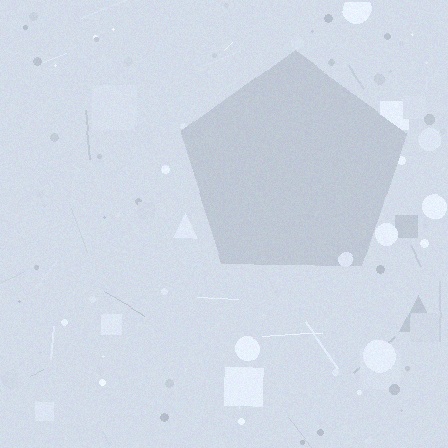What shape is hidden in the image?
A pentagon is hidden in the image.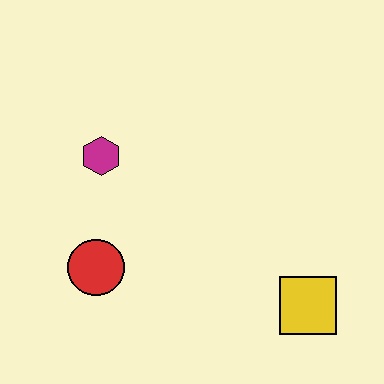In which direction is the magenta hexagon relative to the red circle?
The magenta hexagon is above the red circle.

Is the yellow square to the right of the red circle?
Yes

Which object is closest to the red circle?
The magenta hexagon is closest to the red circle.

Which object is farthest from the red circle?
The yellow square is farthest from the red circle.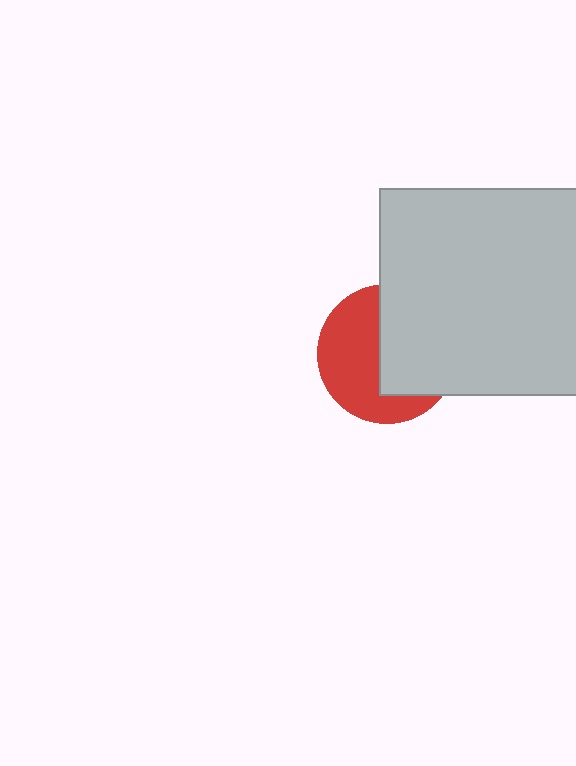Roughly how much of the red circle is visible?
About half of it is visible (roughly 52%).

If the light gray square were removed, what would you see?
You would see the complete red circle.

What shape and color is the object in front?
The object in front is a light gray square.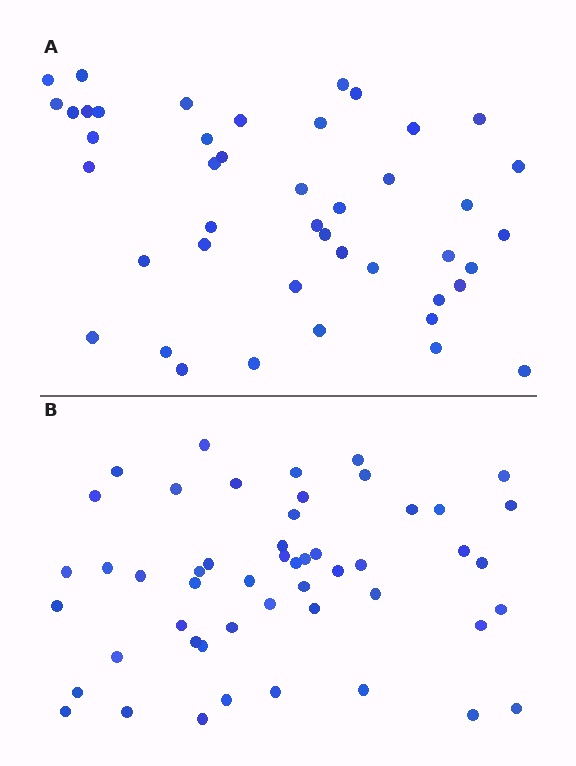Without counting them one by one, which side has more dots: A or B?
Region B (the bottom region) has more dots.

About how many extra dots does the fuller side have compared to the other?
Region B has roughly 8 or so more dots than region A.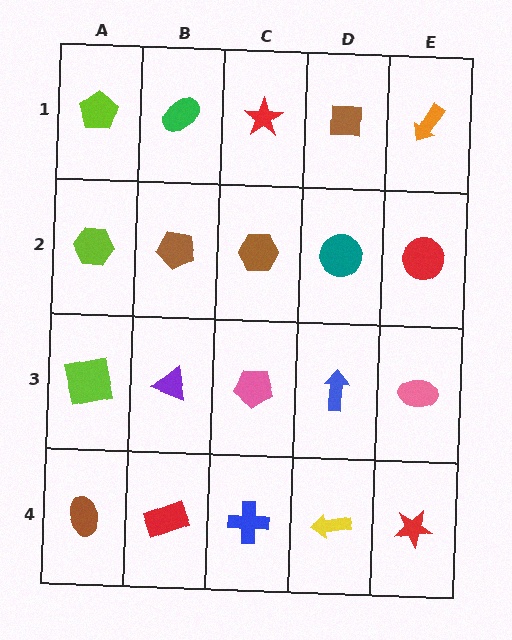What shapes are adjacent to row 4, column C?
A pink pentagon (row 3, column C), a red rectangle (row 4, column B), a yellow arrow (row 4, column D).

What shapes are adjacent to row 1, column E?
A red circle (row 2, column E), a brown square (row 1, column D).